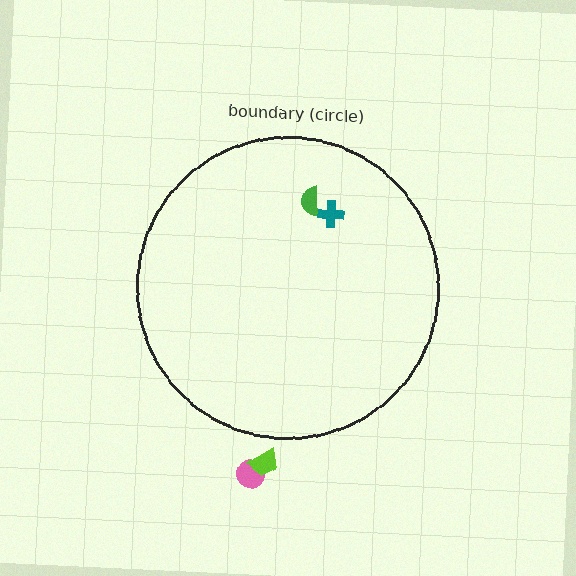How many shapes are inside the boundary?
2 inside, 2 outside.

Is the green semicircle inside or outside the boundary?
Inside.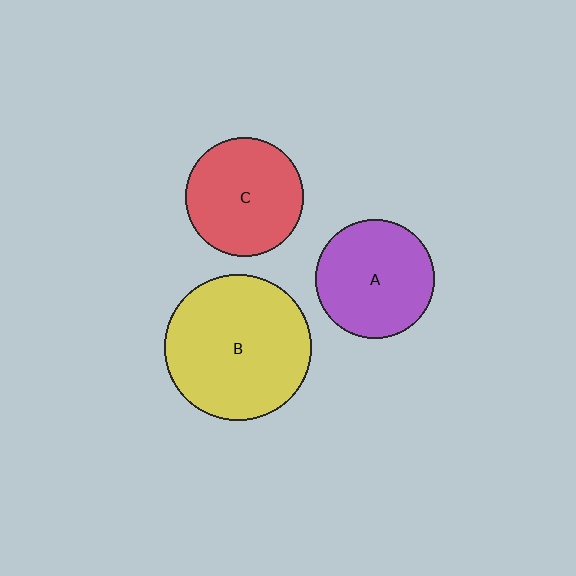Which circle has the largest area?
Circle B (yellow).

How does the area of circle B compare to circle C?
Approximately 1.5 times.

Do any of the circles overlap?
No, none of the circles overlap.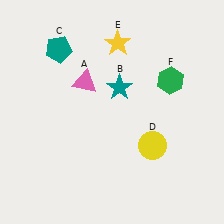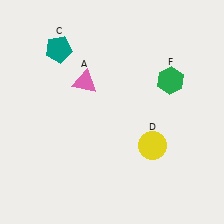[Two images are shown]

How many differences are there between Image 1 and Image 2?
There are 2 differences between the two images.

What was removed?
The teal star (B), the yellow star (E) were removed in Image 2.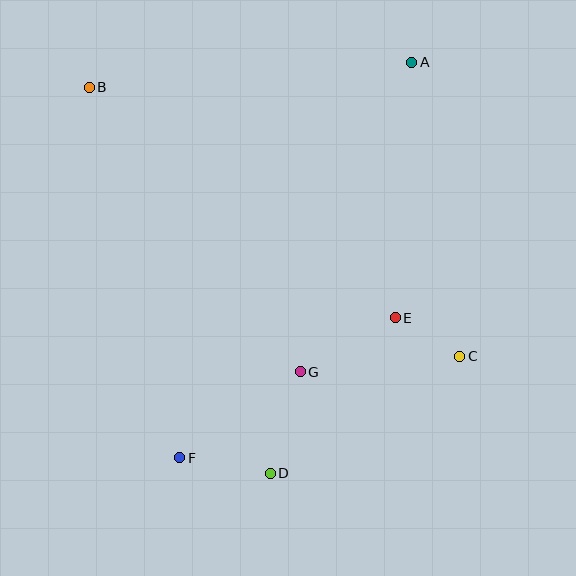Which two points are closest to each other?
Points C and E are closest to each other.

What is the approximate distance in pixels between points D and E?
The distance between D and E is approximately 199 pixels.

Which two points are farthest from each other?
Points A and F are farthest from each other.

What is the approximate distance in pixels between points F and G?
The distance between F and G is approximately 148 pixels.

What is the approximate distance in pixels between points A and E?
The distance between A and E is approximately 256 pixels.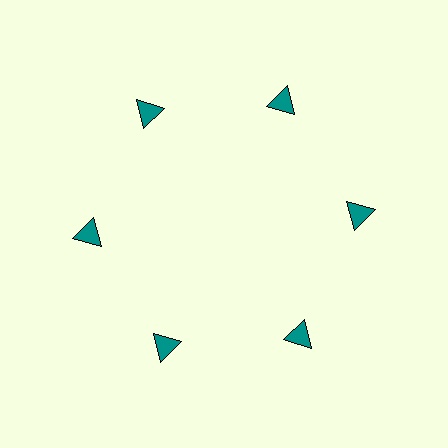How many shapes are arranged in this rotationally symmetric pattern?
There are 6 shapes, arranged in 6 groups of 1.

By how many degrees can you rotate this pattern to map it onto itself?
The pattern maps onto itself every 60 degrees of rotation.